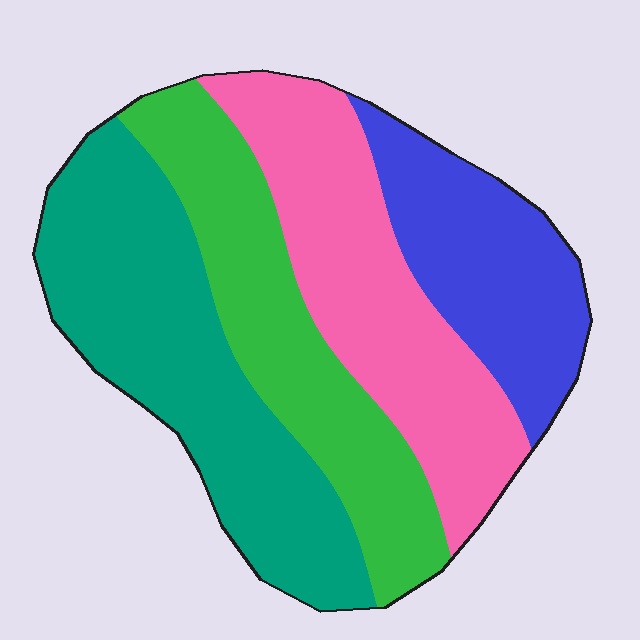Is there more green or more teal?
Teal.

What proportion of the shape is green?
Green covers about 25% of the shape.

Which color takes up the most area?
Teal, at roughly 30%.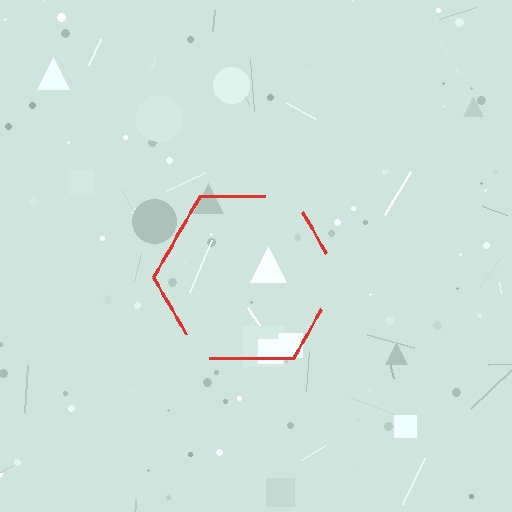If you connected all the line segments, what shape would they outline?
They would outline a hexagon.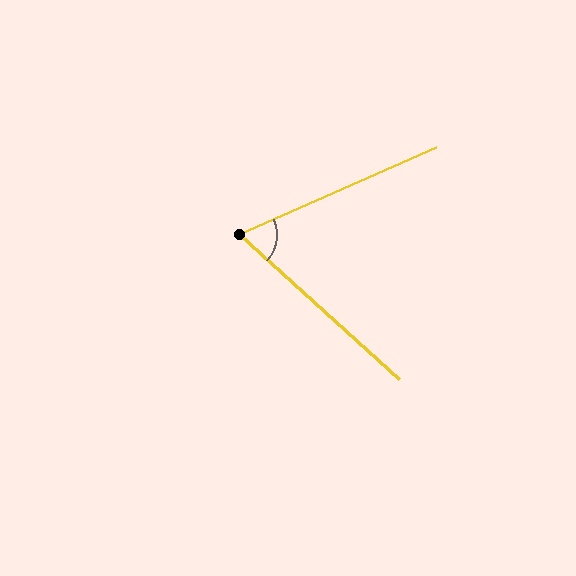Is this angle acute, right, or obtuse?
It is acute.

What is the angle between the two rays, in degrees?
Approximately 66 degrees.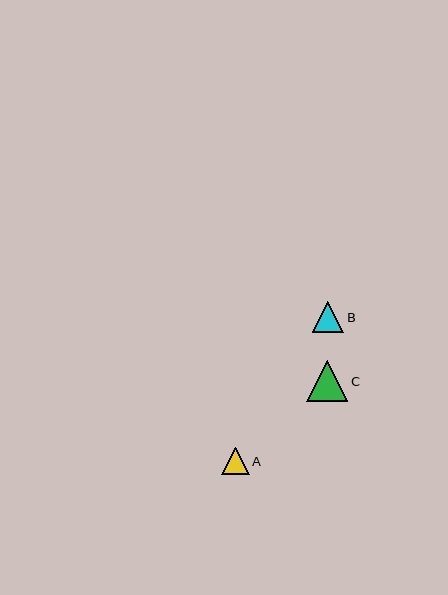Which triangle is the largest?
Triangle C is the largest with a size of approximately 41 pixels.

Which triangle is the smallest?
Triangle A is the smallest with a size of approximately 28 pixels.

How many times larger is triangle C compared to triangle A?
Triangle C is approximately 1.5 times the size of triangle A.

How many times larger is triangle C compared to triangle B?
Triangle C is approximately 1.3 times the size of triangle B.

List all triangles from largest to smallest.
From largest to smallest: C, B, A.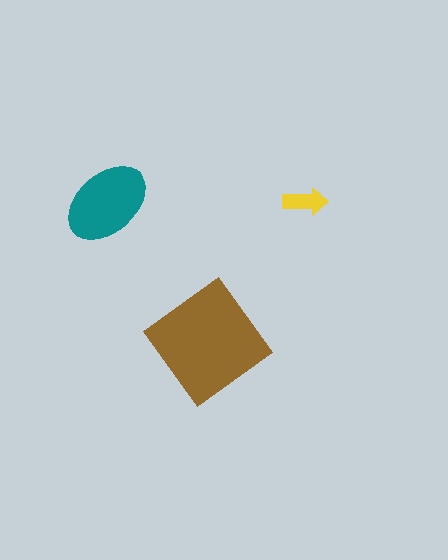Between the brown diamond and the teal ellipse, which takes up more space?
The brown diamond.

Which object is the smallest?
The yellow arrow.